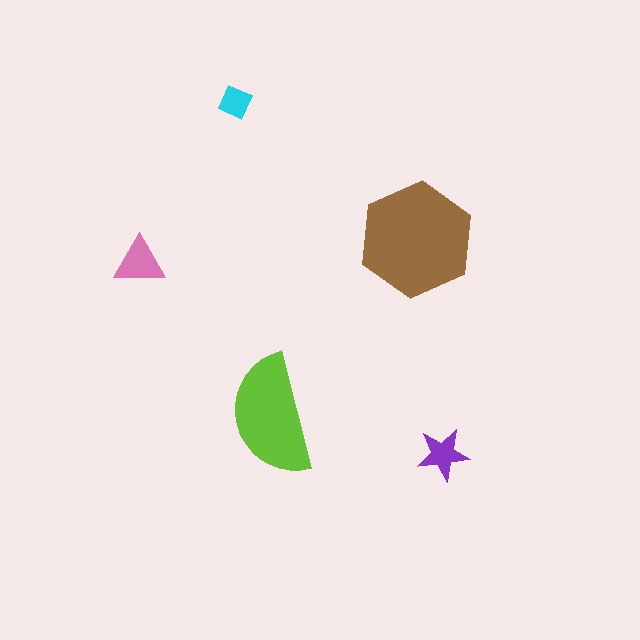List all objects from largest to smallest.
The brown hexagon, the lime semicircle, the pink triangle, the purple star, the cyan diamond.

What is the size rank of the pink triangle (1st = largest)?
3rd.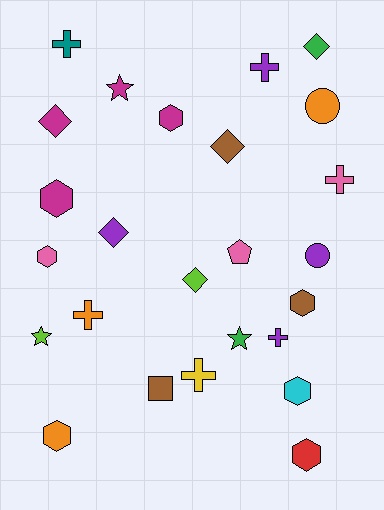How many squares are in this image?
There is 1 square.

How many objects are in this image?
There are 25 objects.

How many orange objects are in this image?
There are 3 orange objects.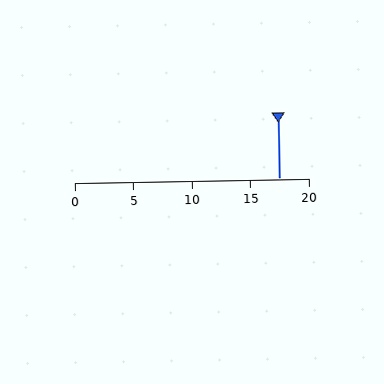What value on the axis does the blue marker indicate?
The marker indicates approximately 17.5.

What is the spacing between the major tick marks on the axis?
The major ticks are spaced 5 apart.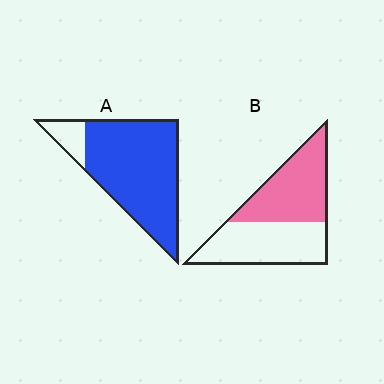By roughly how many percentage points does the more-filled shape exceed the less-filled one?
By roughly 35 percentage points (A over B).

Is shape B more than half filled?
Roughly half.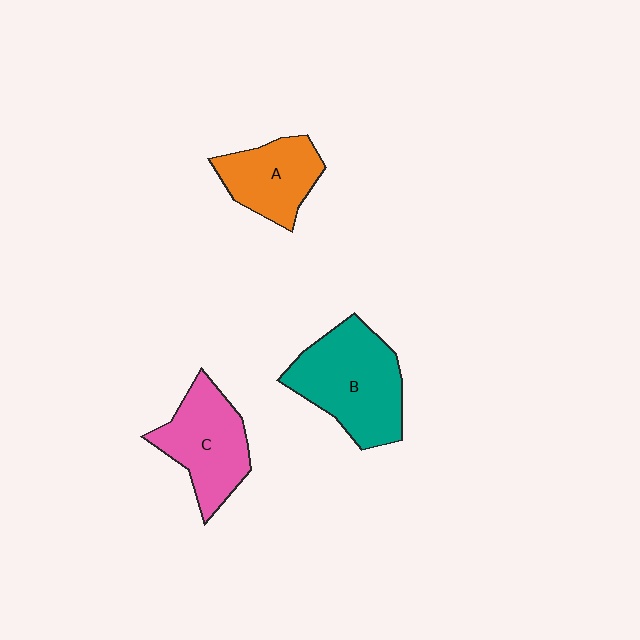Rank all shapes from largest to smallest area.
From largest to smallest: B (teal), C (pink), A (orange).